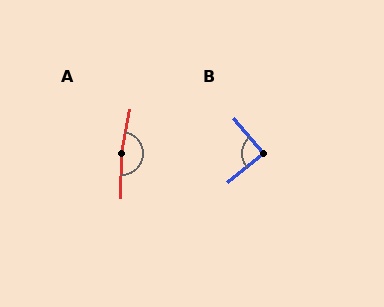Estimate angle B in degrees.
Approximately 90 degrees.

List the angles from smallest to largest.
B (90°), A (170°).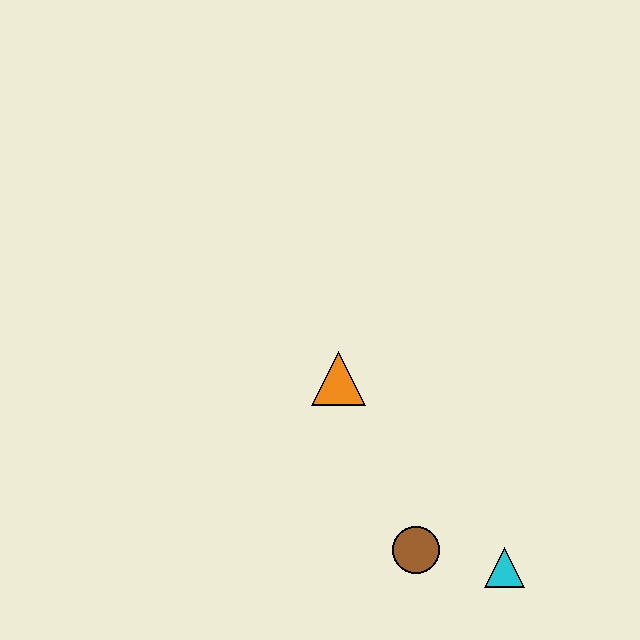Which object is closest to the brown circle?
The cyan triangle is closest to the brown circle.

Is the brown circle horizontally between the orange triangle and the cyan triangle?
Yes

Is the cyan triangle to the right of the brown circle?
Yes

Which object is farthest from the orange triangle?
The cyan triangle is farthest from the orange triangle.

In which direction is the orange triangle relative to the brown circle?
The orange triangle is above the brown circle.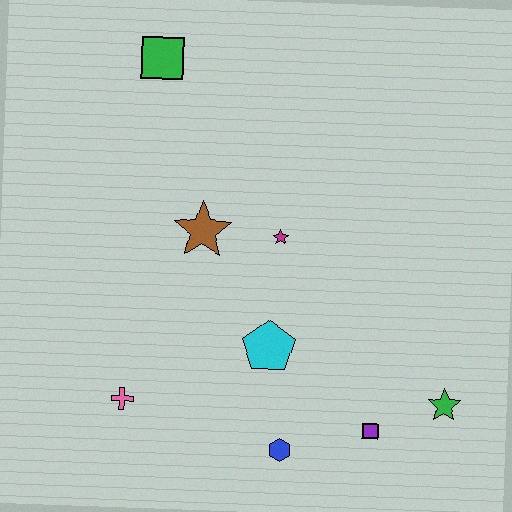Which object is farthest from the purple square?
The green square is farthest from the purple square.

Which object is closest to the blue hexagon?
The purple square is closest to the blue hexagon.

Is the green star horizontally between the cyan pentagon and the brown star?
No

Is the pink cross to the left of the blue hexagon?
Yes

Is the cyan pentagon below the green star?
No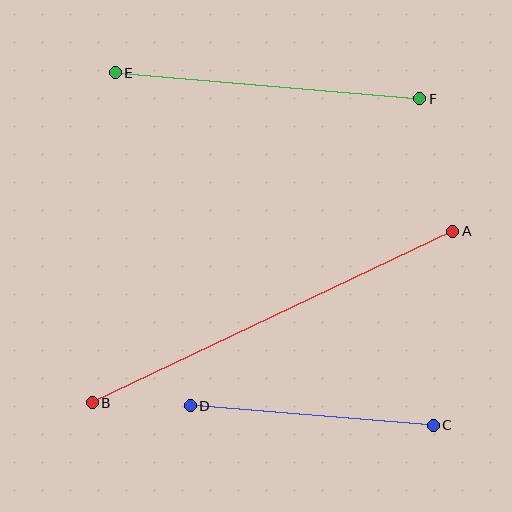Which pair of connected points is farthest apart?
Points A and B are farthest apart.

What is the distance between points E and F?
The distance is approximately 306 pixels.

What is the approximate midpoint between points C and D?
The midpoint is at approximately (312, 415) pixels.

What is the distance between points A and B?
The distance is approximately 399 pixels.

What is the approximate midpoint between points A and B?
The midpoint is at approximately (273, 317) pixels.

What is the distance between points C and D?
The distance is approximately 244 pixels.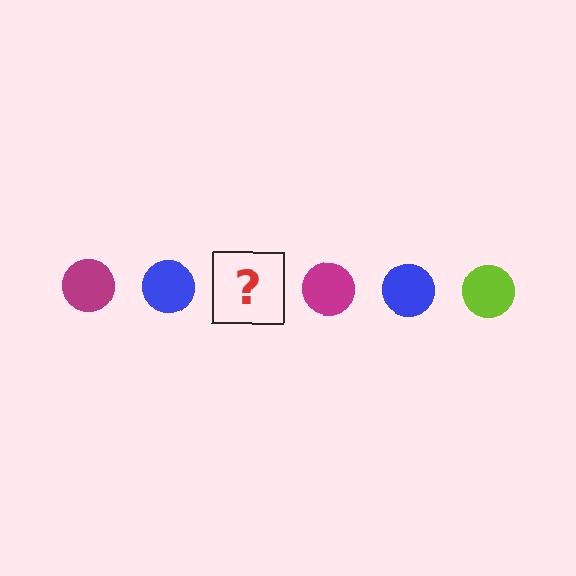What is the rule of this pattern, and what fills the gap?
The rule is that the pattern cycles through magenta, blue, lime circles. The gap should be filled with a lime circle.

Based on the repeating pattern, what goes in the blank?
The blank should be a lime circle.